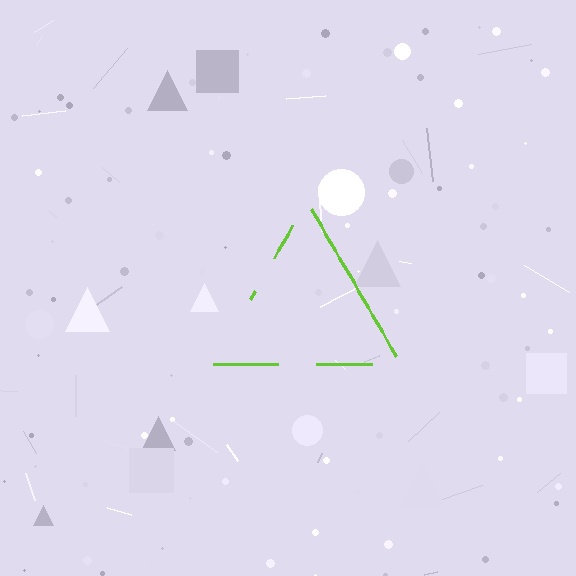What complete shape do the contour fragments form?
The contour fragments form a triangle.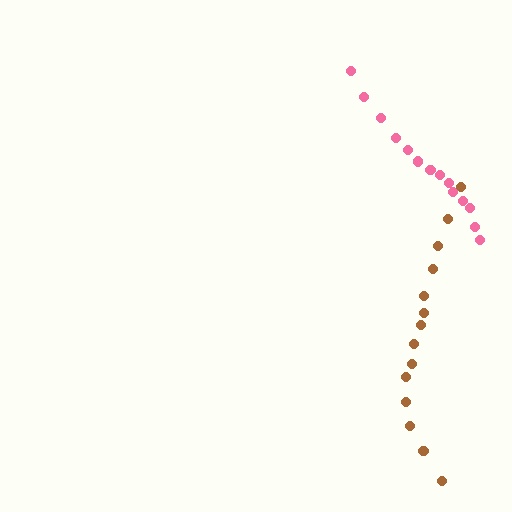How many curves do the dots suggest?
There are 2 distinct paths.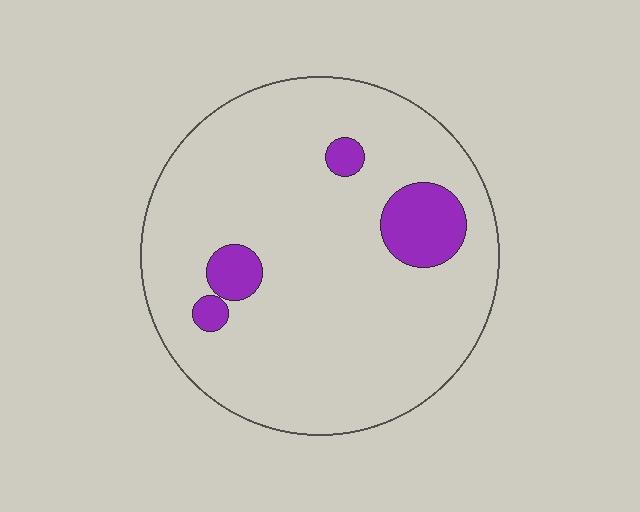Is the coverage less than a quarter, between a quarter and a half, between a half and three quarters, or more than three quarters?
Less than a quarter.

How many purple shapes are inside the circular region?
4.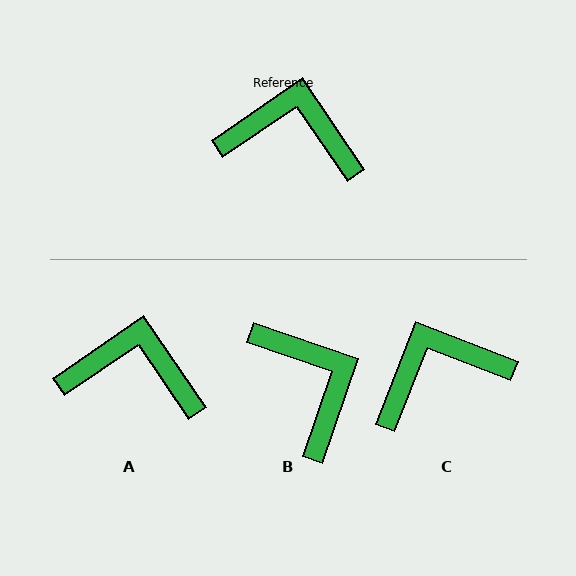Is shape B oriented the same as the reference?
No, it is off by about 53 degrees.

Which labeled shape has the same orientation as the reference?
A.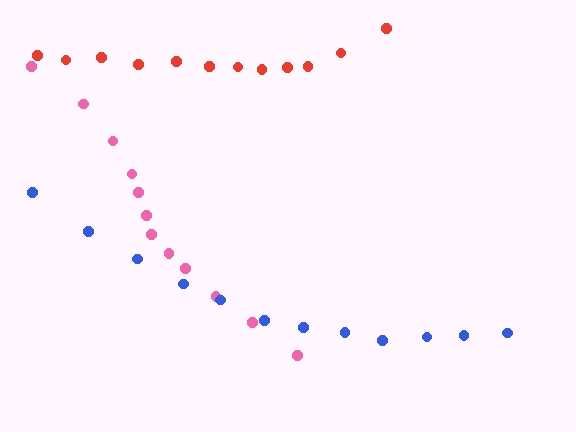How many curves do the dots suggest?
There are 3 distinct paths.